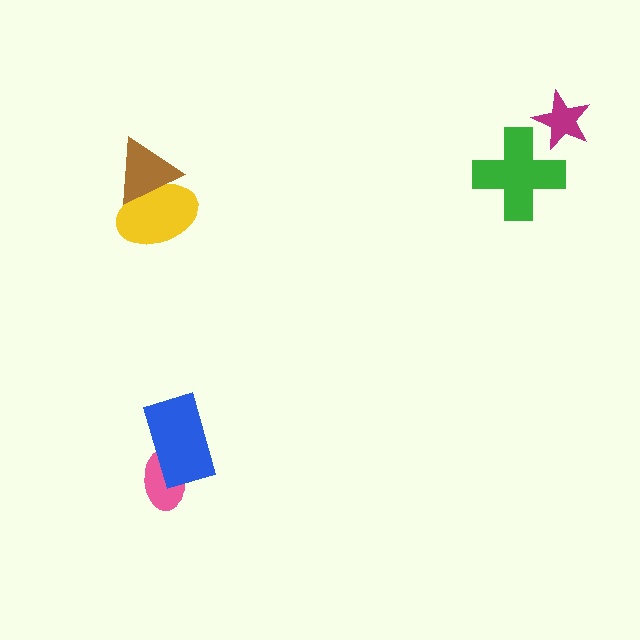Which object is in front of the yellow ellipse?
The brown triangle is in front of the yellow ellipse.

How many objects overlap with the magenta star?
1 object overlaps with the magenta star.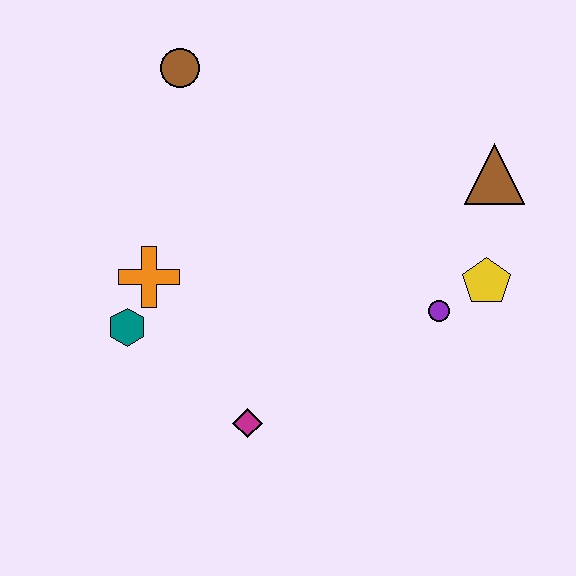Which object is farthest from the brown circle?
The yellow pentagon is farthest from the brown circle.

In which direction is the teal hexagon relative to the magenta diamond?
The teal hexagon is to the left of the magenta diamond.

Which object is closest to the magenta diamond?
The teal hexagon is closest to the magenta diamond.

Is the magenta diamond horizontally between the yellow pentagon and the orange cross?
Yes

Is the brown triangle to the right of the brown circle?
Yes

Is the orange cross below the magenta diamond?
No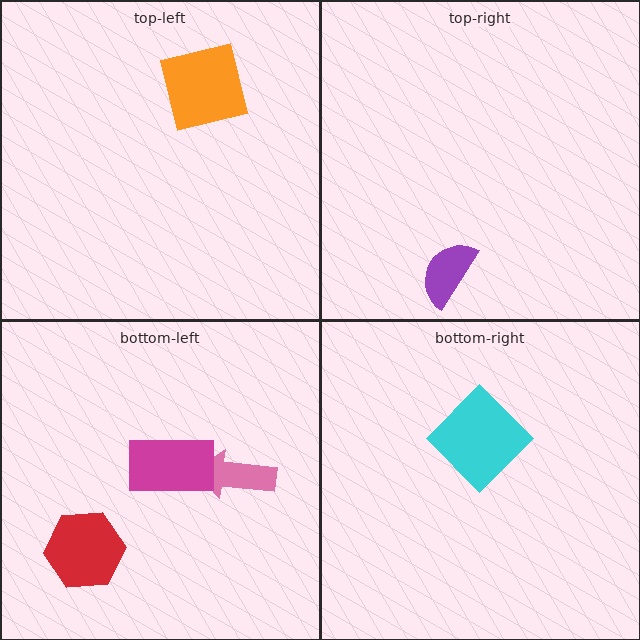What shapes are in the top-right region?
The purple semicircle.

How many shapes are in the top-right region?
1.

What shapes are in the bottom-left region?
The pink arrow, the magenta rectangle, the red hexagon.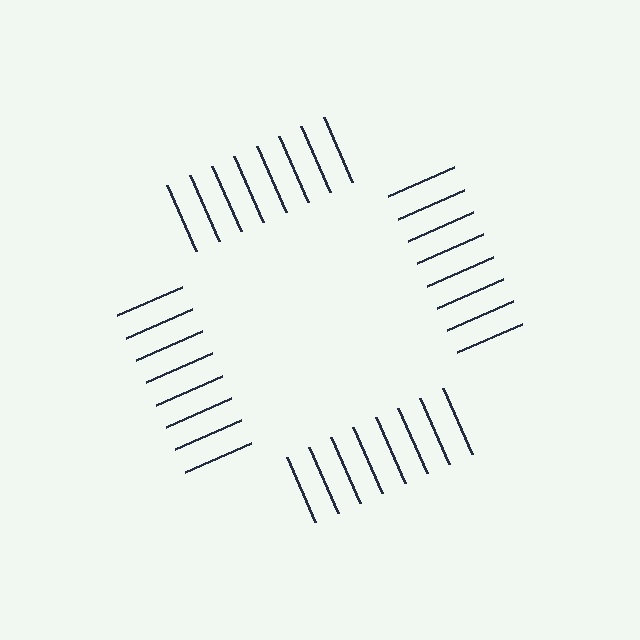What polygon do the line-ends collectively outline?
An illusory square — the line segments terminate on its edges but no continuous stroke is drawn.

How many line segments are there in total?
32 — 8 along each of the 4 edges.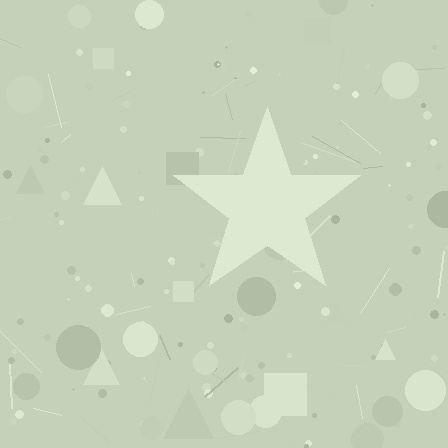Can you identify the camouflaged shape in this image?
The camouflaged shape is a star.